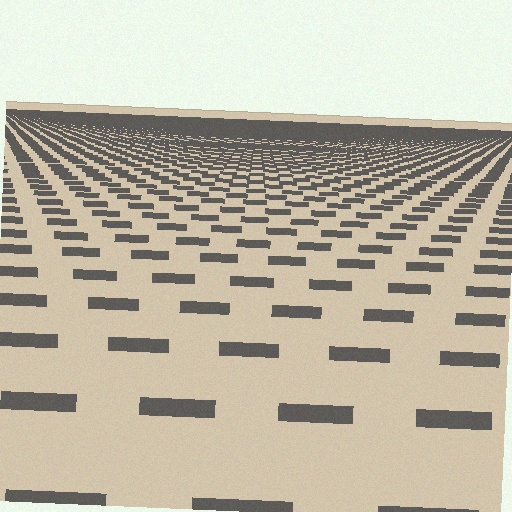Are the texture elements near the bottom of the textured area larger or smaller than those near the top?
Larger. Near the bottom, elements are closer to the viewer and appear at a bigger on-screen size.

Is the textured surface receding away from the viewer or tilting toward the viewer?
The surface is receding away from the viewer. Texture elements get smaller and denser toward the top.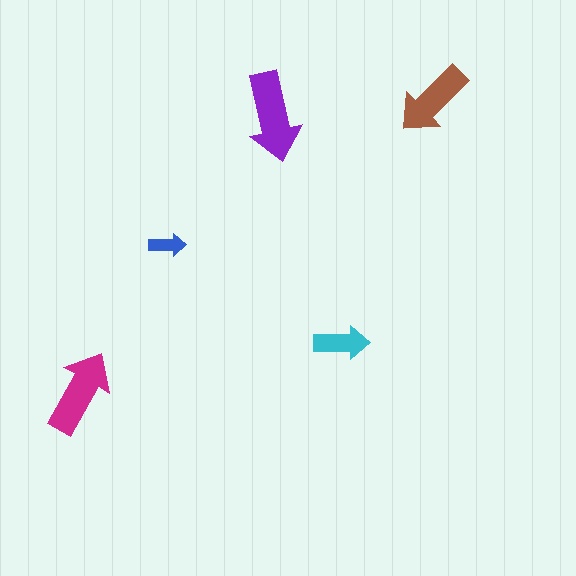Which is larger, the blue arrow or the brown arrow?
The brown one.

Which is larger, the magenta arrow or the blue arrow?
The magenta one.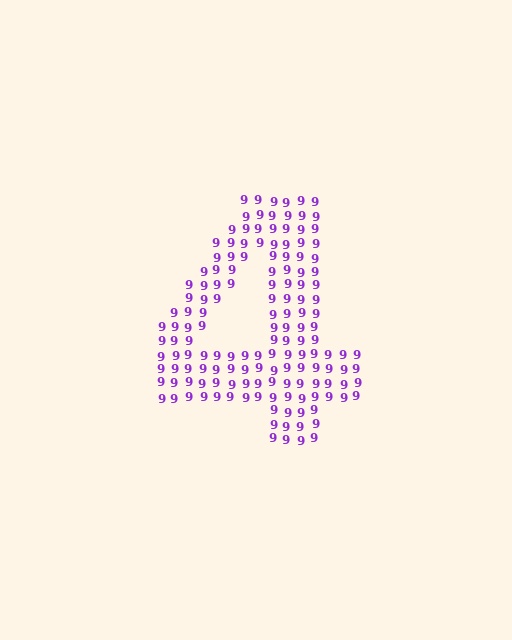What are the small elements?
The small elements are digit 9's.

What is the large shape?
The large shape is the digit 4.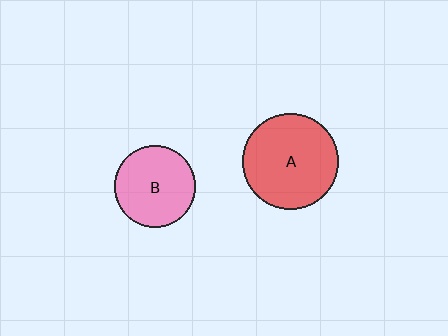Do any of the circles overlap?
No, none of the circles overlap.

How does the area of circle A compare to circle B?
Approximately 1.4 times.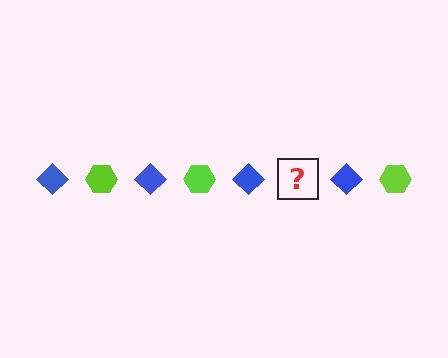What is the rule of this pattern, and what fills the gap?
The rule is that the pattern alternates between blue diamond and lime hexagon. The gap should be filled with a lime hexagon.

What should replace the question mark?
The question mark should be replaced with a lime hexagon.